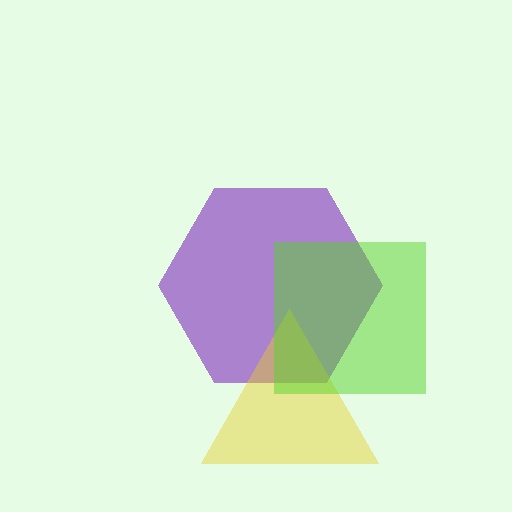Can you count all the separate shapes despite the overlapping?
Yes, there are 3 separate shapes.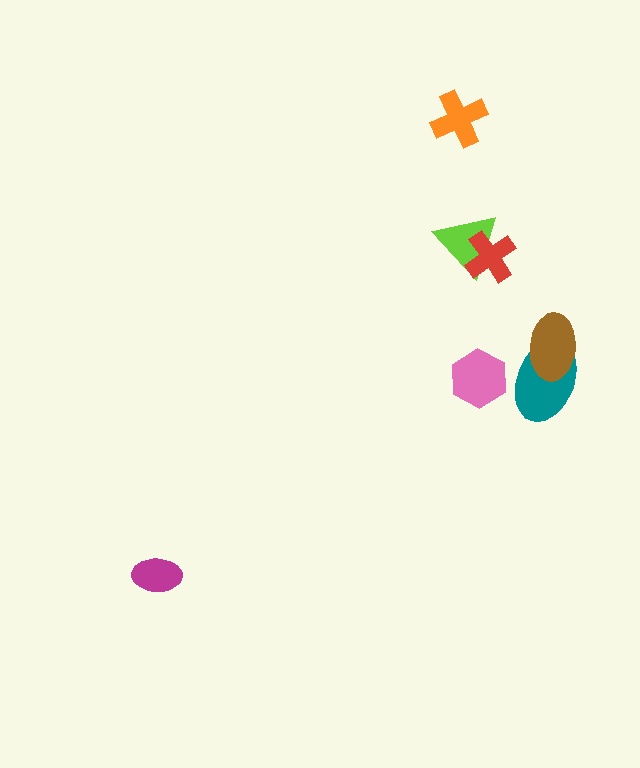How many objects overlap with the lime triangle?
1 object overlaps with the lime triangle.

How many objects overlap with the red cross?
1 object overlaps with the red cross.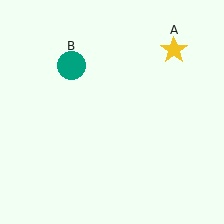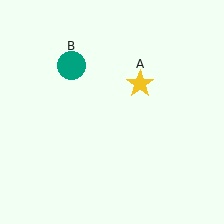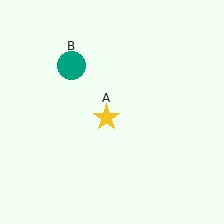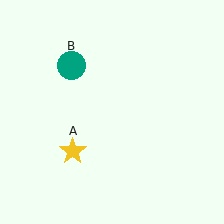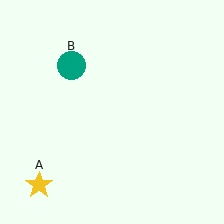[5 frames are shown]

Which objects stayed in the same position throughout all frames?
Teal circle (object B) remained stationary.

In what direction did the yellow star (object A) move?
The yellow star (object A) moved down and to the left.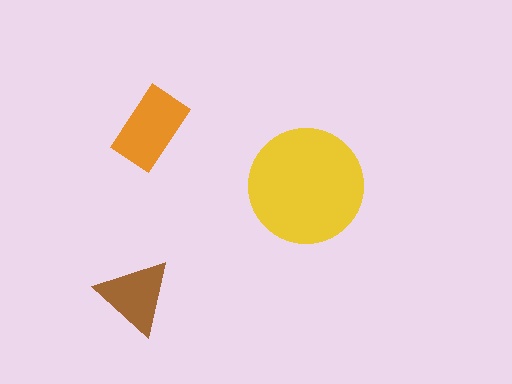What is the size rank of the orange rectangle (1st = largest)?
2nd.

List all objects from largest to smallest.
The yellow circle, the orange rectangle, the brown triangle.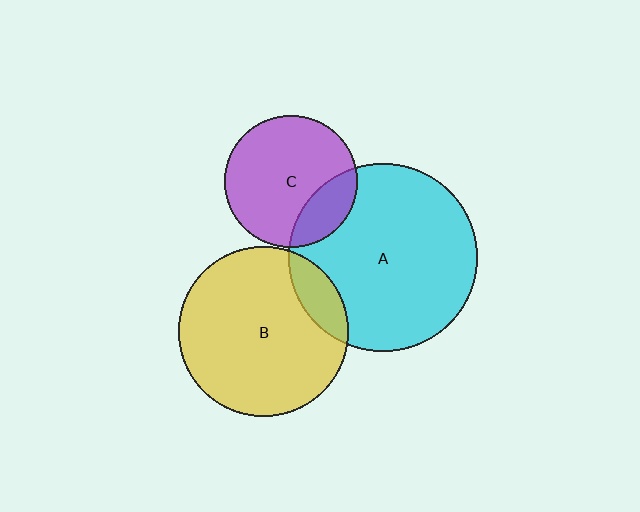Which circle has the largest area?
Circle A (cyan).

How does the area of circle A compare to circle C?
Approximately 2.0 times.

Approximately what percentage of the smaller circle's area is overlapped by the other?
Approximately 15%.